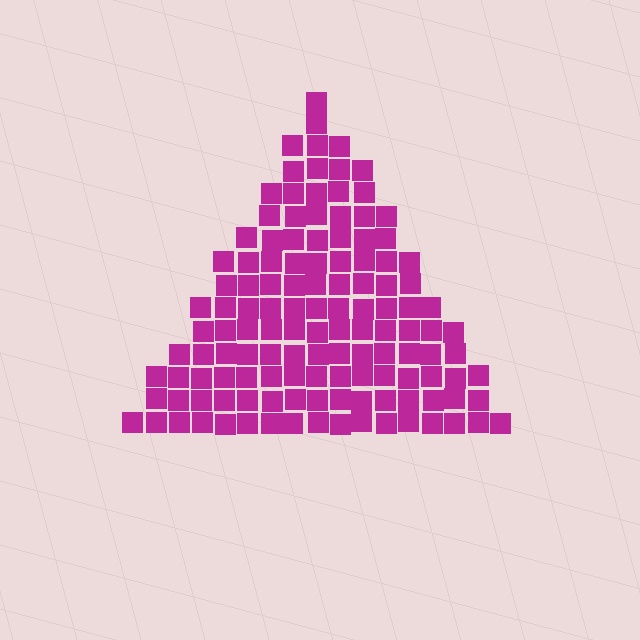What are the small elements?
The small elements are squares.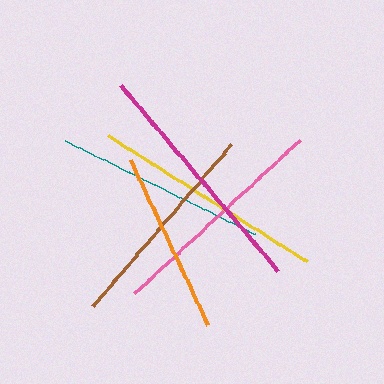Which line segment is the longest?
The magenta line is the longest at approximately 244 pixels.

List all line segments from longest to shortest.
From longest to shortest: magenta, yellow, pink, brown, teal, orange.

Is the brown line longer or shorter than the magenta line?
The magenta line is longer than the brown line.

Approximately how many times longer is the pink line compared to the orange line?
The pink line is approximately 1.2 times the length of the orange line.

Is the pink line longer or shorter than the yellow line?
The yellow line is longer than the pink line.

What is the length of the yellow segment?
The yellow segment is approximately 236 pixels long.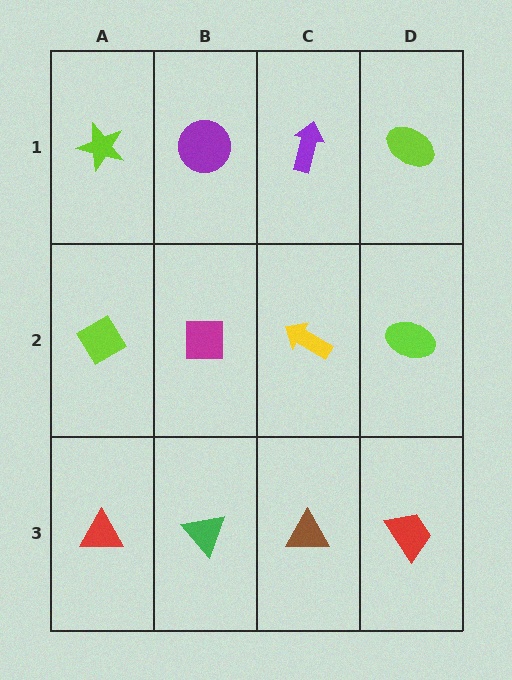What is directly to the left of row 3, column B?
A red triangle.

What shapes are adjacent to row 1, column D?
A lime ellipse (row 2, column D), a purple arrow (row 1, column C).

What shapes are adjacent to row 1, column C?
A yellow arrow (row 2, column C), a purple circle (row 1, column B), a lime ellipse (row 1, column D).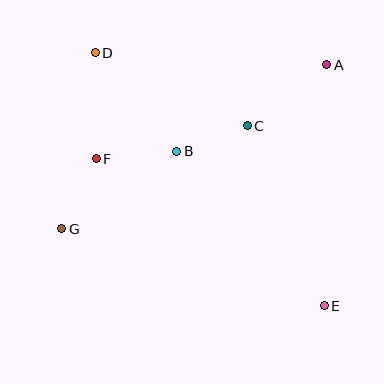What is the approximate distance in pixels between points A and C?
The distance between A and C is approximately 100 pixels.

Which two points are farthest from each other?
Points D and E are farthest from each other.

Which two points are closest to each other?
Points B and C are closest to each other.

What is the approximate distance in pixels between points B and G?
The distance between B and G is approximately 139 pixels.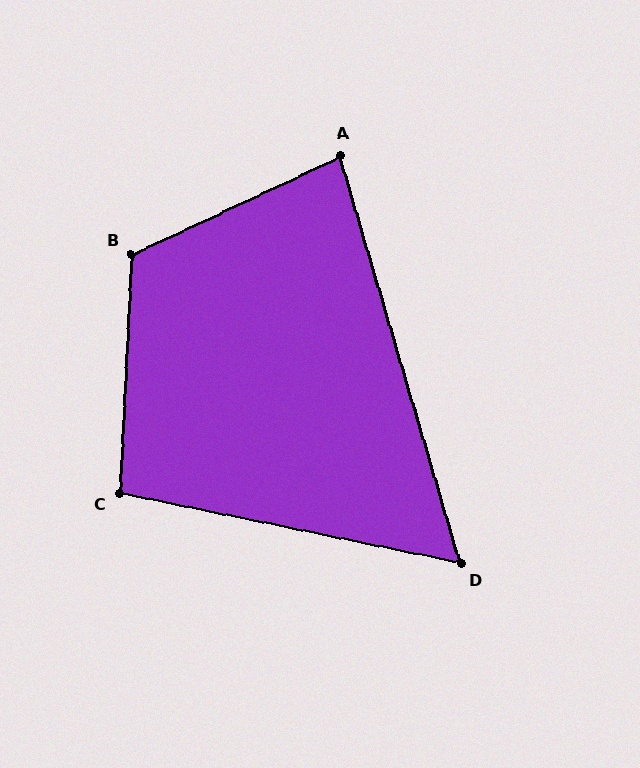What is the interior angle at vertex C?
Approximately 99 degrees (obtuse).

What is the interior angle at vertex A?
Approximately 81 degrees (acute).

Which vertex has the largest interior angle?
B, at approximately 118 degrees.